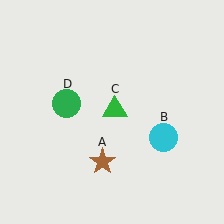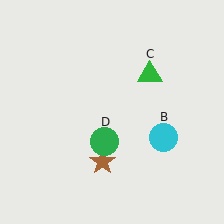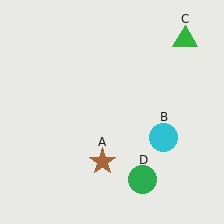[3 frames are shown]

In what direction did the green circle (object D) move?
The green circle (object D) moved down and to the right.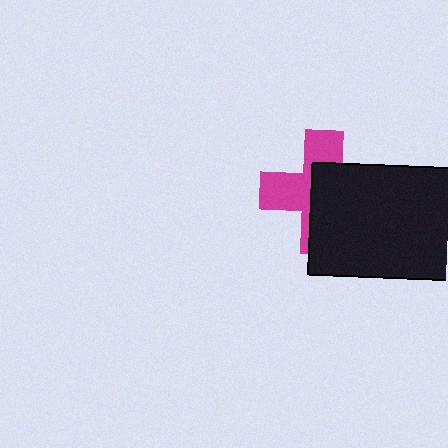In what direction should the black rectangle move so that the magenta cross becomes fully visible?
The black rectangle should move right. That is the shortest direction to clear the overlap and leave the magenta cross fully visible.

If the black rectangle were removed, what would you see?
You would see the complete magenta cross.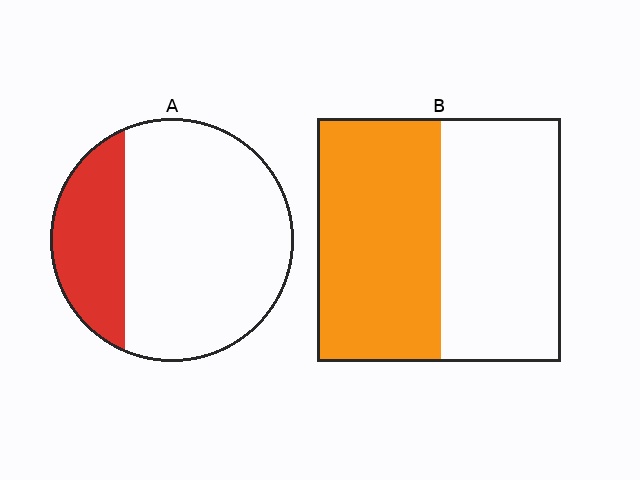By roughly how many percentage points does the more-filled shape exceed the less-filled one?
By roughly 25 percentage points (B over A).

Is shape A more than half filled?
No.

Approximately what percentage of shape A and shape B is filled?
A is approximately 25% and B is approximately 50%.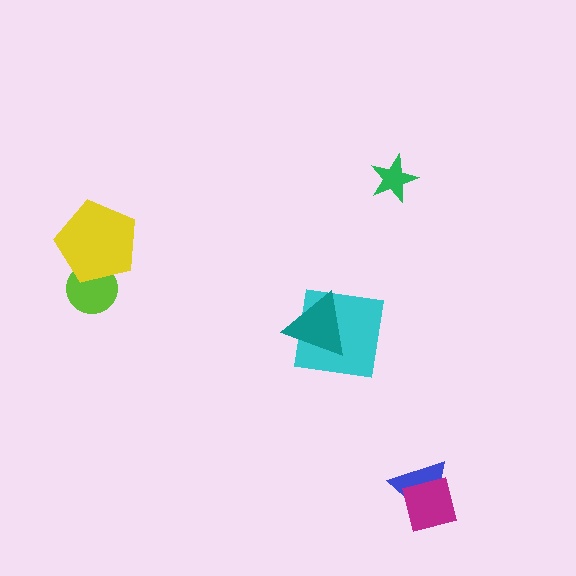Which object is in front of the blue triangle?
The magenta square is in front of the blue triangle.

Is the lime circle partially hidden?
Yes, it is partially covered by another shape.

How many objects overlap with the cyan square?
1 object overlaps with the cyan square.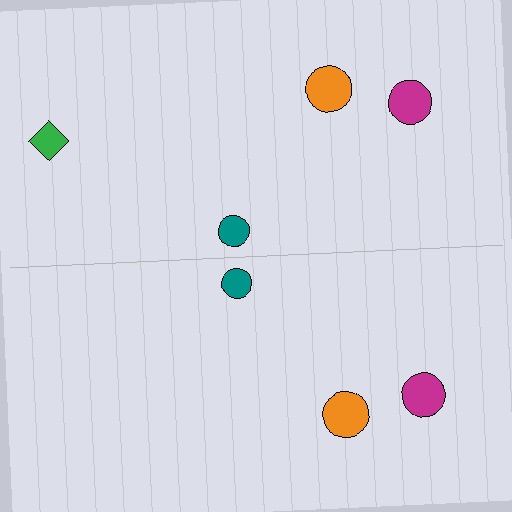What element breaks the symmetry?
A green diamond is missing from the bottom side.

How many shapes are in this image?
There are 7 shapes in this image.